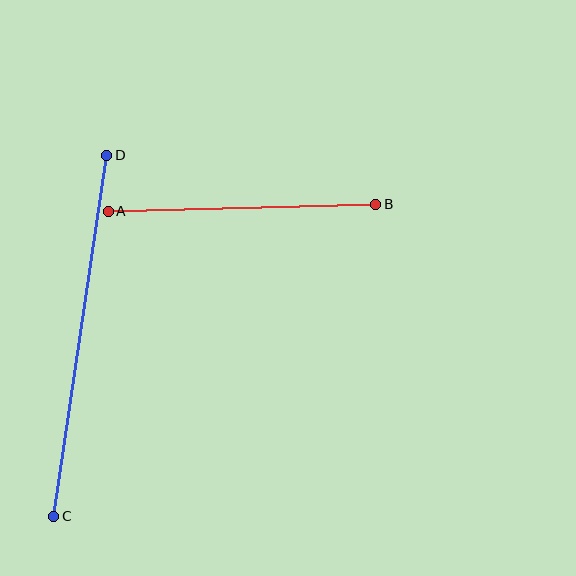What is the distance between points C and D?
The distance is approximately 365 pixels.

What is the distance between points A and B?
The distance is approximately 268 pixels.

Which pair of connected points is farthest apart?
Points C and D are farthest apart.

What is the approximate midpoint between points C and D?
The midpoint is at approximately (80, 336) pixels.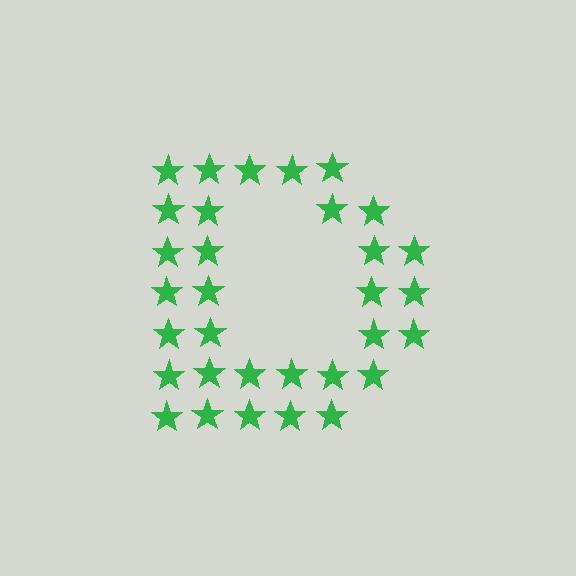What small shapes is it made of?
It is made of small stars.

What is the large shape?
The large shape is the letter D.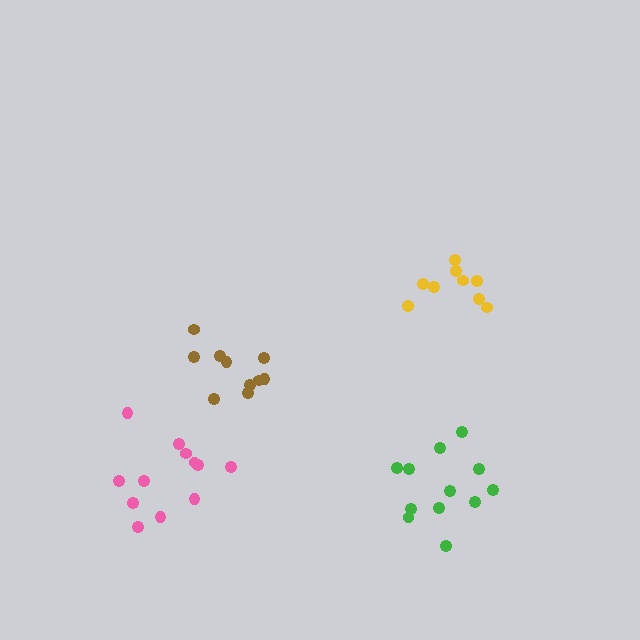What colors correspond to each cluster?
The clusters are colored: yellow, pink, green, brown.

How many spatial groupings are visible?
There are 4 spatial groupings.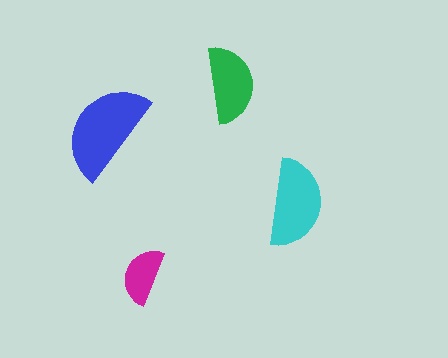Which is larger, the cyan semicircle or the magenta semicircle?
The cyan one.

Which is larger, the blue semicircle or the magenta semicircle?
The blue one.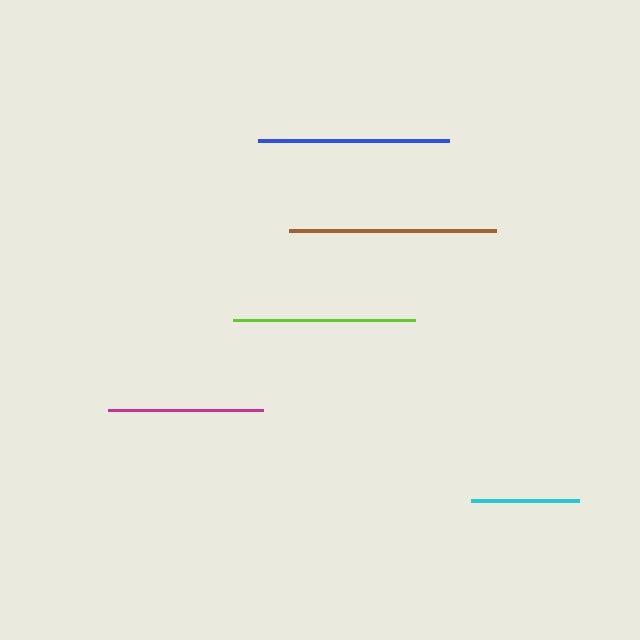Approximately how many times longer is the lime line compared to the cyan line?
The lime line is approximately 1.7 times the length of the cyan line.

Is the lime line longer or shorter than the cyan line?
The lime line is longer than the cyan line.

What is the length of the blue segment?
The blue segment is approximately 191 pixels long.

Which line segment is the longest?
The brown line is the longest at approximately 208 pixels.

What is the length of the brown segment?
The brown segment is approximately 208 pixels long.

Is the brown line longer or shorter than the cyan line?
The brown line is longer than the cyan line.